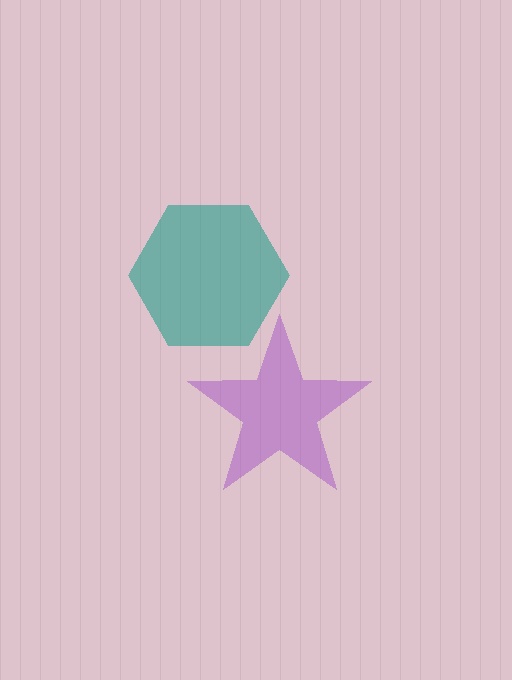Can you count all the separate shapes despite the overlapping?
Yes, there are 2 separate shapes.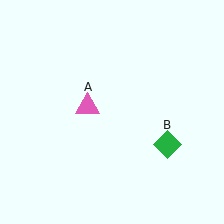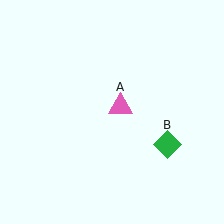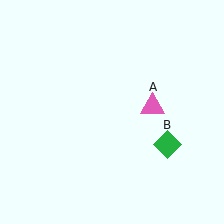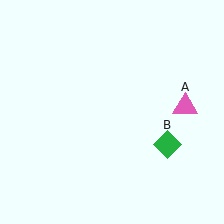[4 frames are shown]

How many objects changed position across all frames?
1 object changed position: pink triangle (object A).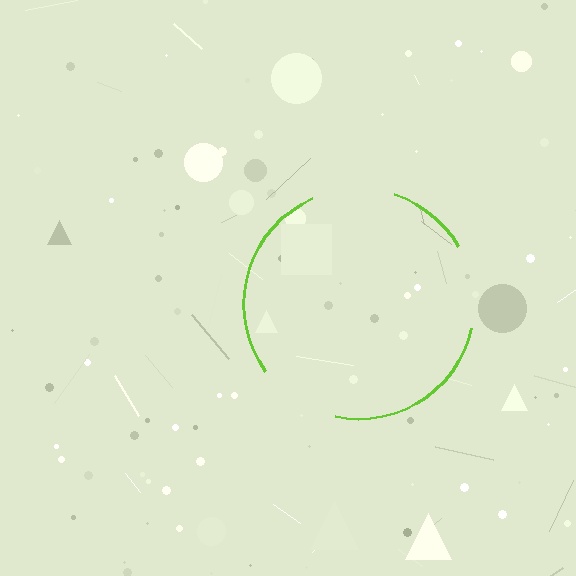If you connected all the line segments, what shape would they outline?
They would outline a circle.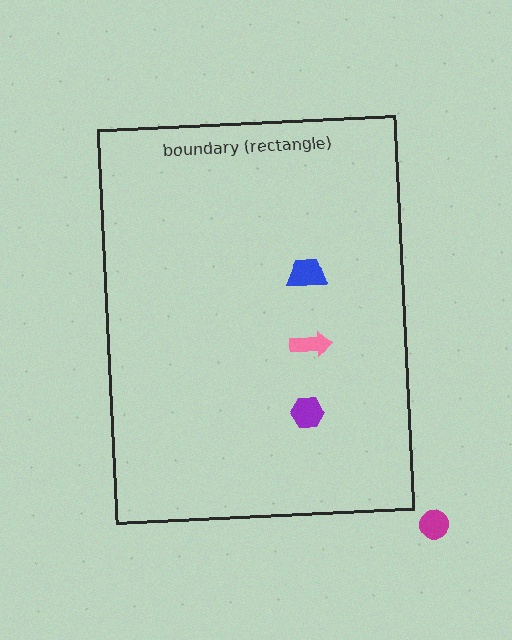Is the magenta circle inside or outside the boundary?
Outside.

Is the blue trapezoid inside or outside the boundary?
Inside.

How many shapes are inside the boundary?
3 inside, 1 outside.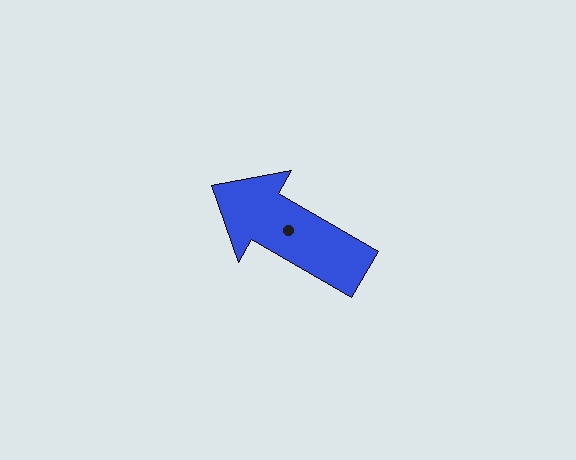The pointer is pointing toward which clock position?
Roughly 10 o'clock.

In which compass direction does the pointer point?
Northwest.